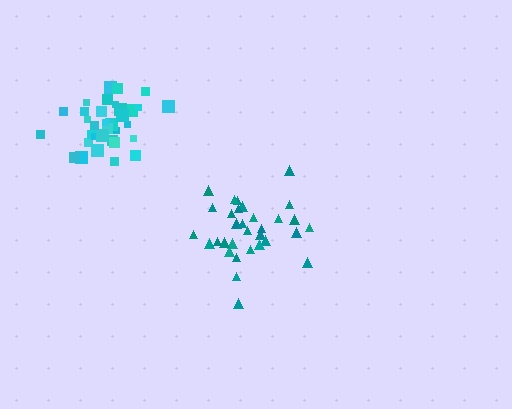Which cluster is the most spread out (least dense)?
Teal.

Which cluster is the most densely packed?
Cyan.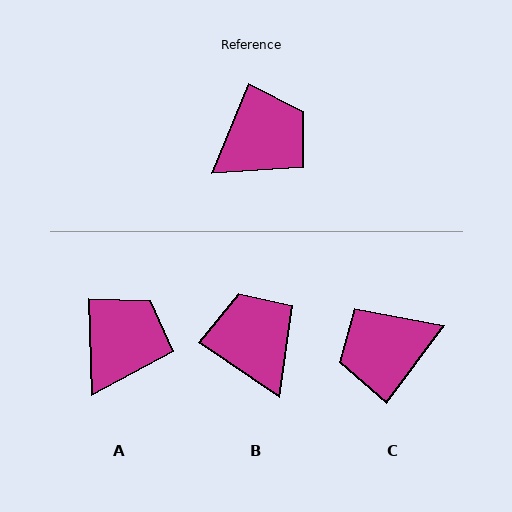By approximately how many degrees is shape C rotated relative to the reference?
Approximately 165 degrees counter-clockwise.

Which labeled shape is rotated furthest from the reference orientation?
C, about 165 degrees away.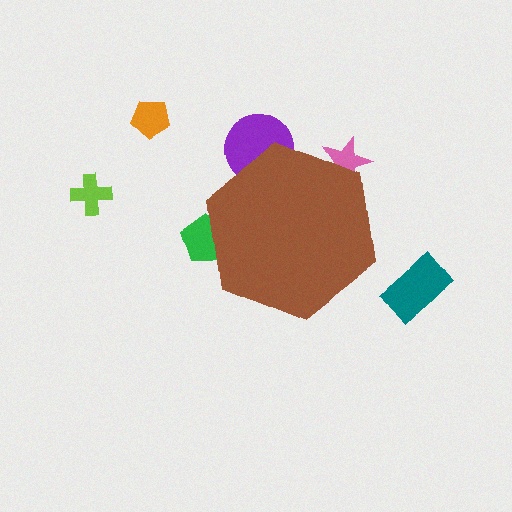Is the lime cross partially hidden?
No, the lime cross is fully visible.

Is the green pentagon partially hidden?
Yes, the green pentagon is partially hidden behind the brown hexagon.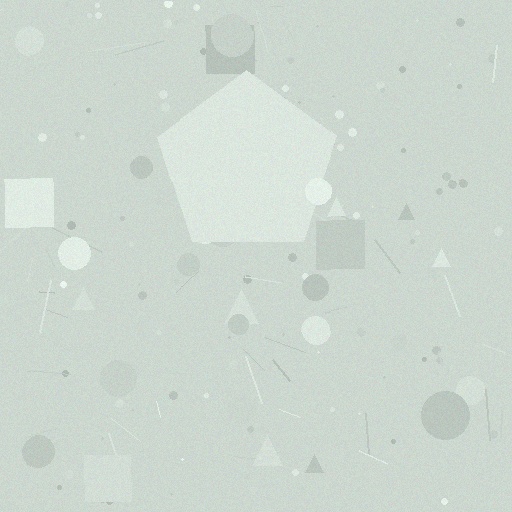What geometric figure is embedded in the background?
A pentagon is embedded in the background.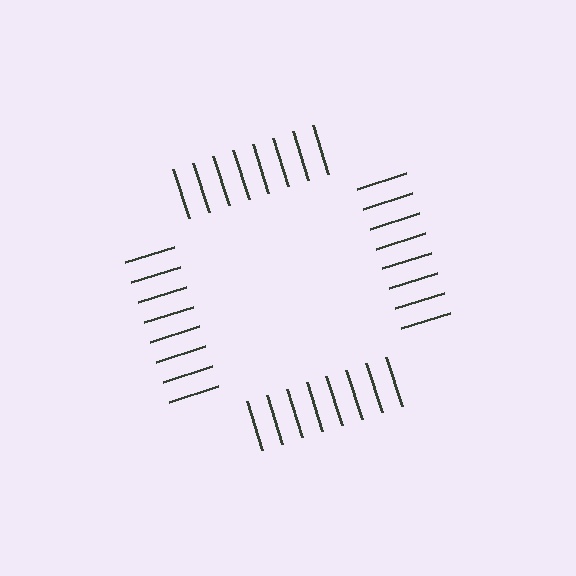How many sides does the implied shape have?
4 sides — the line-ends trace a square.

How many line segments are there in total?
32 — 8 along each of the 4 edges.